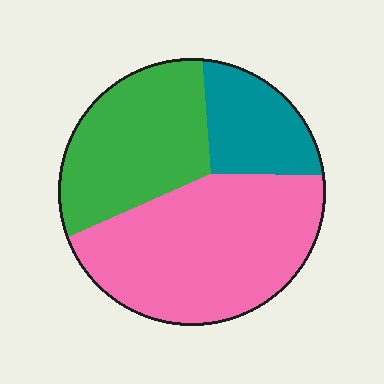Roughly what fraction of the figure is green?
Green takes up between a sixth and a third of the figure.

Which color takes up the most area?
Pink, at roughly 50%.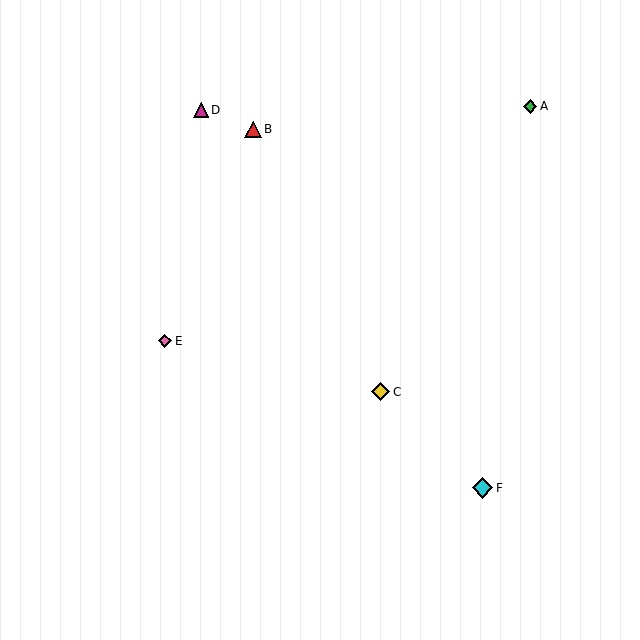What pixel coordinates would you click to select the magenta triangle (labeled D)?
Click at (201, 110) to select the magenta triangle D.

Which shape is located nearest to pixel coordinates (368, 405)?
The yellow diamond (labeled C) at (381, 392) is nearest to that location.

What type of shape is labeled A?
Shape A is a green diamond.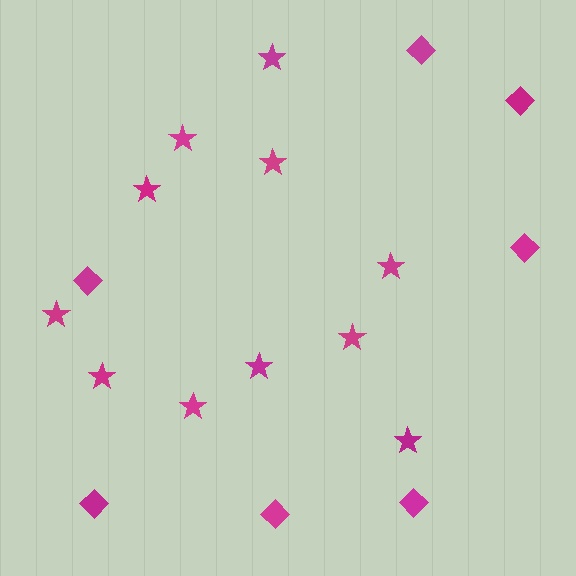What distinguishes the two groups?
There are 2 groups: one group of stars (11) and one group of diamonds (7).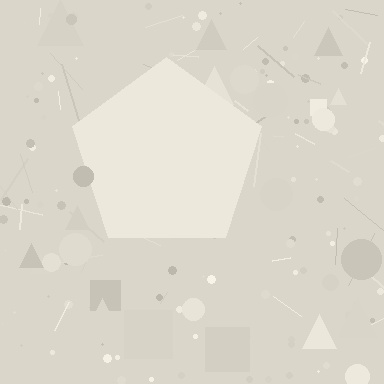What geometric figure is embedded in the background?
A pentagon is embedded in the background.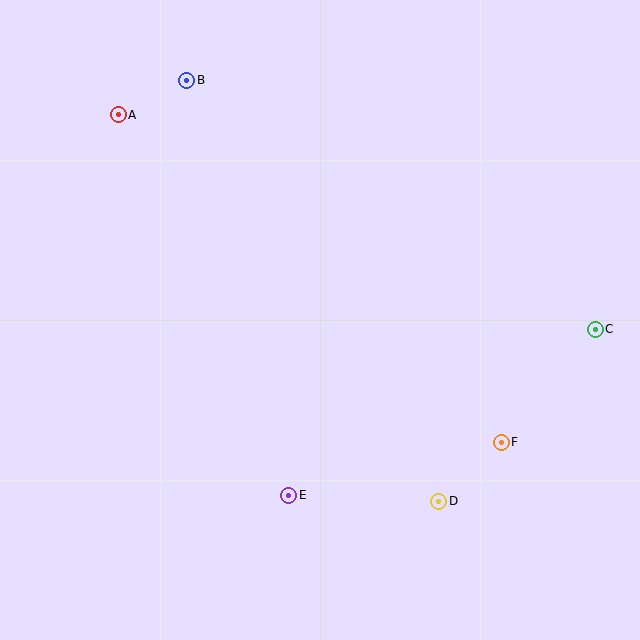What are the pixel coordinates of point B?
Point B is at (187, 80).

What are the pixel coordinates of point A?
Point A is at (118, 115).